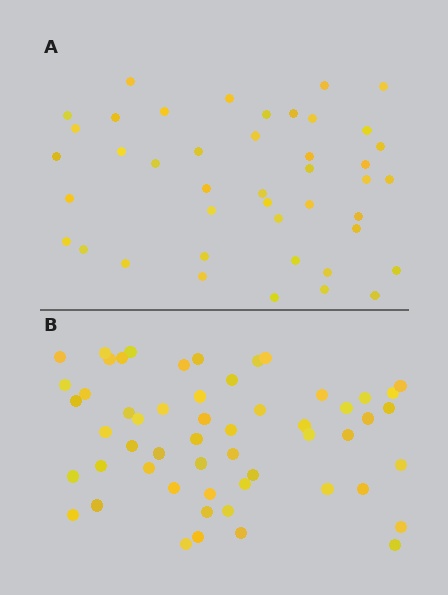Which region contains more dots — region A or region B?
Region B (the bottom region) has more dots.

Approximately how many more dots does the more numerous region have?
Region B has roughly 12 or so more dots than region A.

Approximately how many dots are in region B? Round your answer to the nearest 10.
About 60 dots. (The exact count is 55, which rounds to 60.)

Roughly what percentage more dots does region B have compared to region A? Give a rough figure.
About 30% more.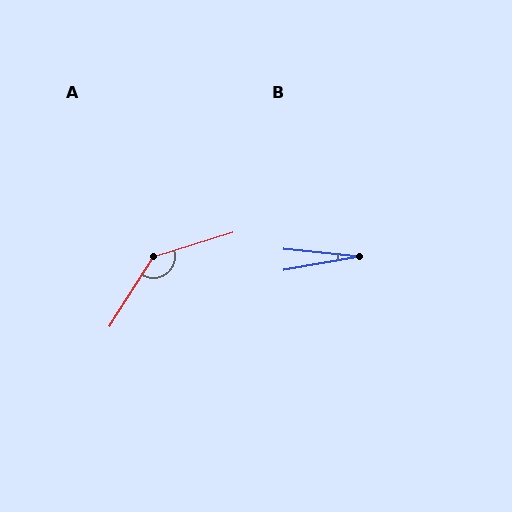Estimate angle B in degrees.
Approximately 16 degrees.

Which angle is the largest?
A, at approximately 139 degrees.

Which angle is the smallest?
B, at approximately 16 degrees.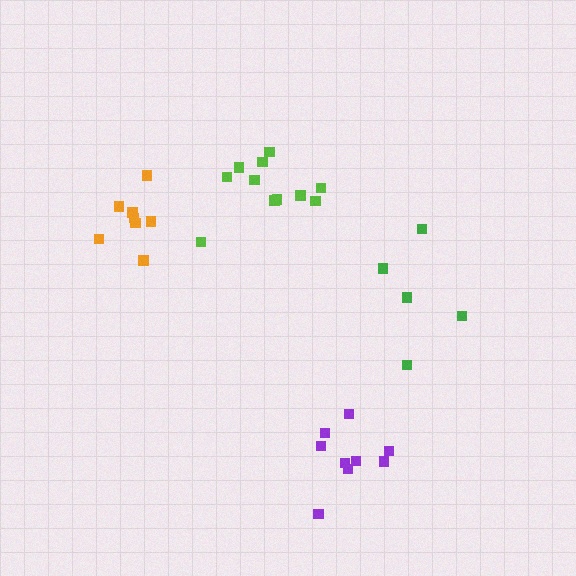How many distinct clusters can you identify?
There are 4 distinct clusters.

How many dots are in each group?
Group 1: 8 dots, Group 2: 5 dots, Group 3: 9 dots, Group 4: 11 dots (33 total).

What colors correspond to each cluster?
The clusters are colored: orange, green, purple, lime.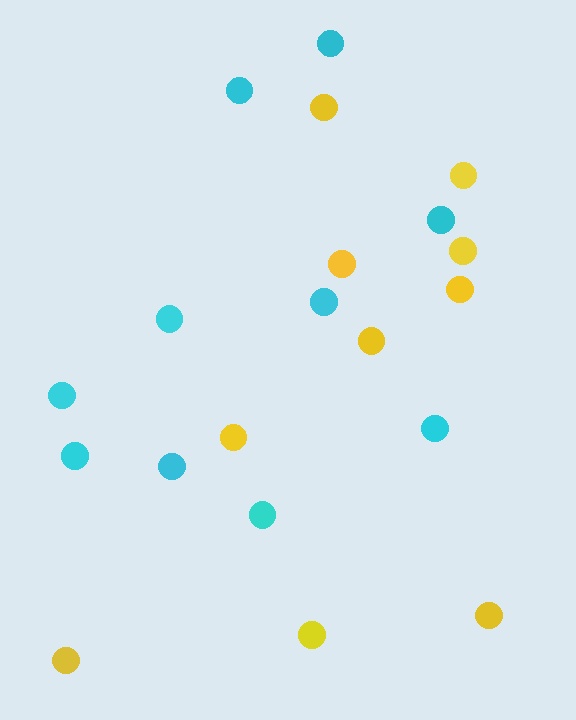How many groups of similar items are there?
There are 2 groups: one group of yellow circles (10) and one group of cyan circles (10).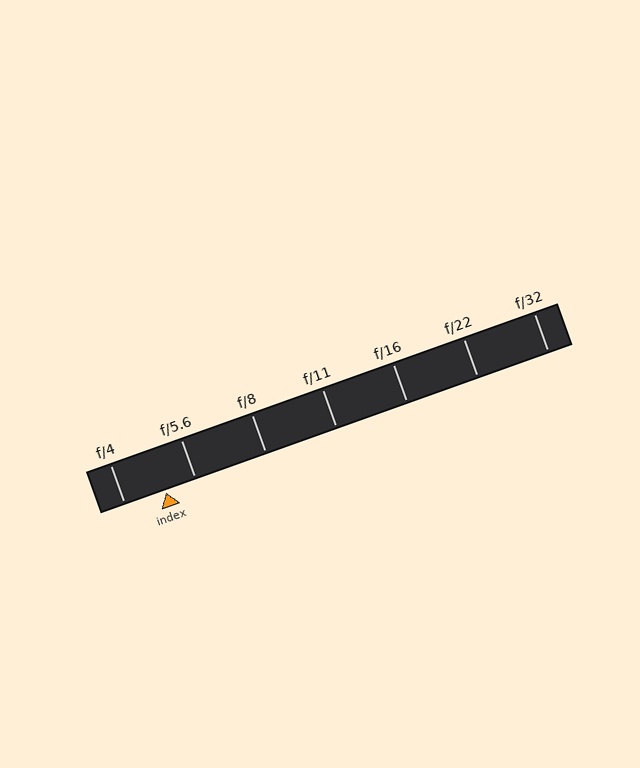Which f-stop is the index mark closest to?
The index mark is closest to f/5.6.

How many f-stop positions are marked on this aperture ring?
There are 7 f-stop positions marked.